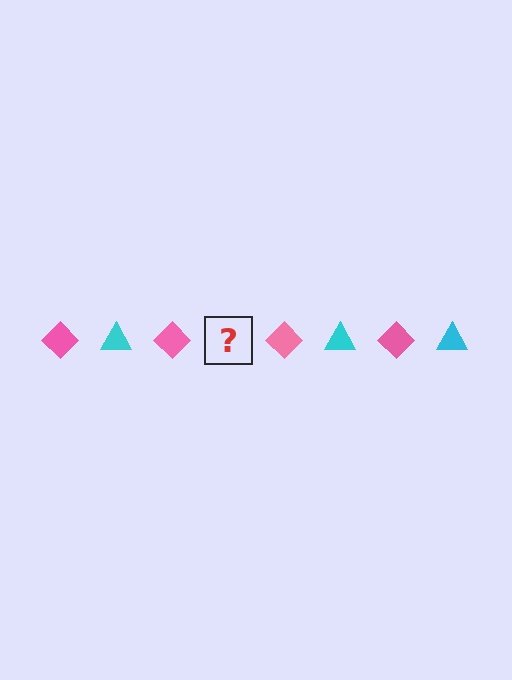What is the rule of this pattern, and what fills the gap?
The rule is that the pattern alternates between pink diamond and cyan triangle. The gap should be filled with a cyan triangle.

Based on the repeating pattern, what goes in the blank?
The blank should be a cyan triangle.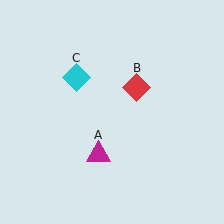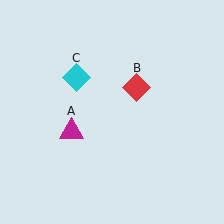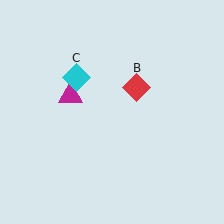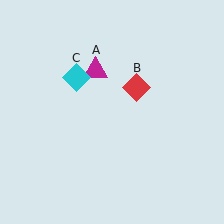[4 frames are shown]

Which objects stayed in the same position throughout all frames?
Red diamond (object B) and cyan diamond (object C) remained stationary.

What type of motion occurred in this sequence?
The magenta triangle (object A) rotated clockwise around the center of the scene.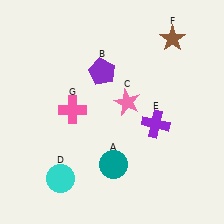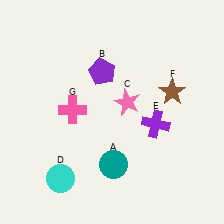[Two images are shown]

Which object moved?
The brown star (F) moved down.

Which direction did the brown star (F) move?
The brown star (F) moved down.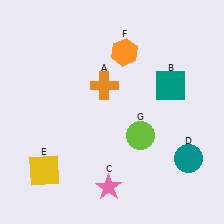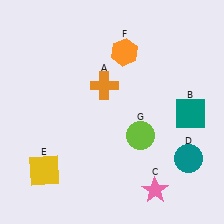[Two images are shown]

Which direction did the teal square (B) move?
The teal square (B) moved down.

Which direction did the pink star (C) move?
The pink star (C) moved right.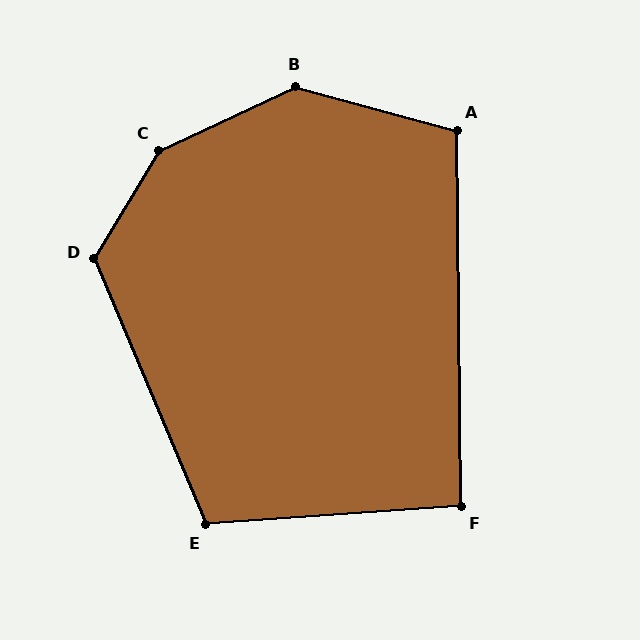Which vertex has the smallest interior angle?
F, at approximately 93 degrees.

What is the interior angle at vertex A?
Approximately 106 degrees (obtuse).